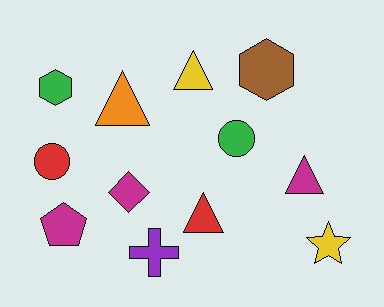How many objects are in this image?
There are 12 objects.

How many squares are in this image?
There are no squares.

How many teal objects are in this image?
There are no teal objects.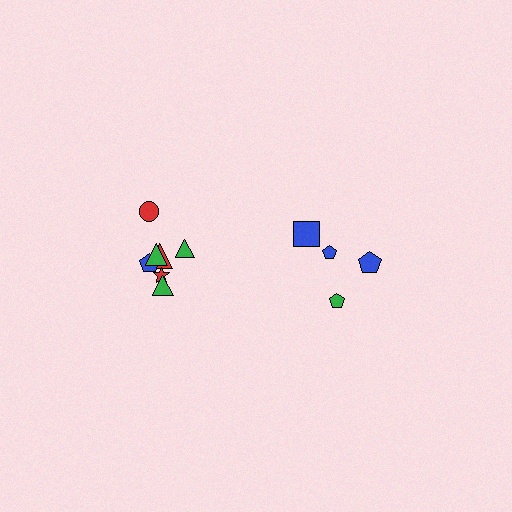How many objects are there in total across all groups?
There are 12 objects.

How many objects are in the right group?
There are 5 objects.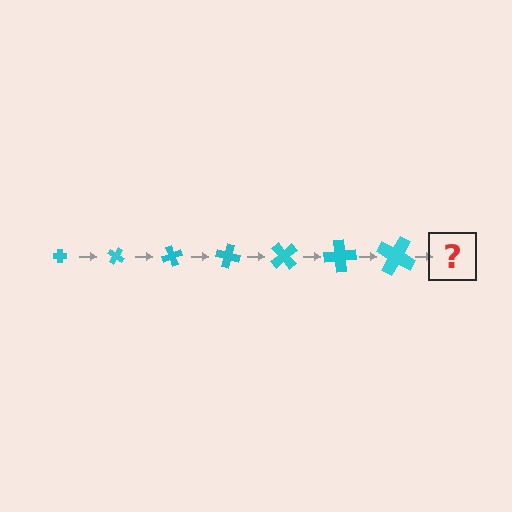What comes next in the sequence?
The next element should be a cross, larger than the previous one and rotated 245 degrees from the start.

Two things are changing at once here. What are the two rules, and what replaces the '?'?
The two rules are that the cross grows larger each step and it rotates 35 degrees each step. The '?' should be a cross, larger than the previous one and rotated 245 degrees from the start.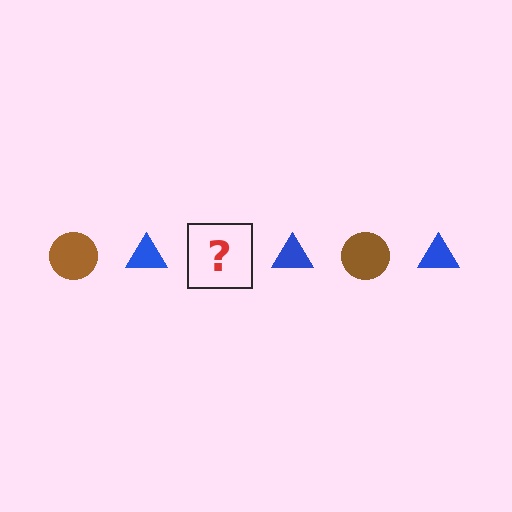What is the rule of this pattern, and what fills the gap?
The rule is that the pattern alternates between brown circle and blue triangle. The gap should be filled with a brown circle.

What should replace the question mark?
The question mark should be replaced with a brown circle.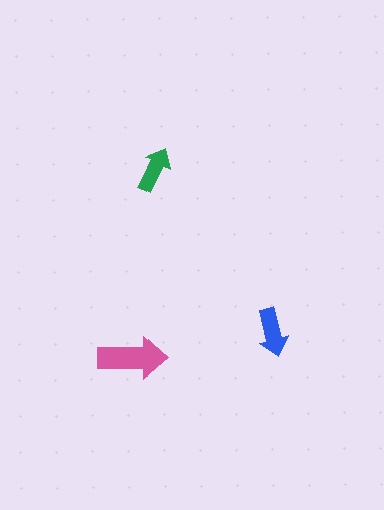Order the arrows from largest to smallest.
the pink one, the blue one, the green one.